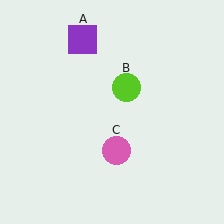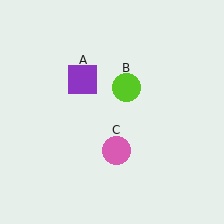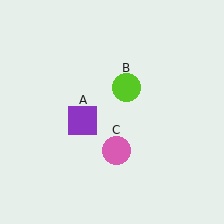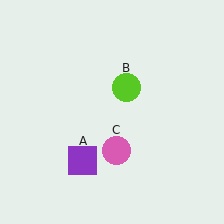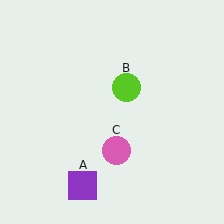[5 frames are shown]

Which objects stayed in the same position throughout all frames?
Lime circle (object B) and pink circle (object C) remained stationary.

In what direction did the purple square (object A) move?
The purple square (object A) moved down.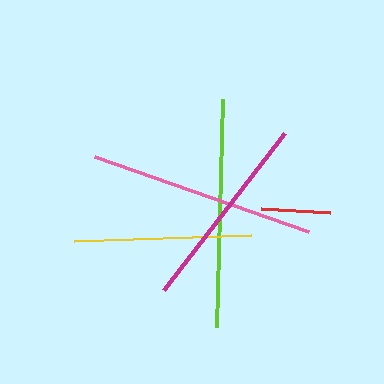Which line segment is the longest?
The lime line is the longest at approximately 228 pixels.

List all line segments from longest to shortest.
From longest to shortest: lime, pink, magenta, yellow, red.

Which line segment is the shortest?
The red line is the shortest at approximately 69 pixels.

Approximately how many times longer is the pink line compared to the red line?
The pink line is approximately 3.3 times the length of the red line.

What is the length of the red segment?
The red segment is approximately 69 pixels long.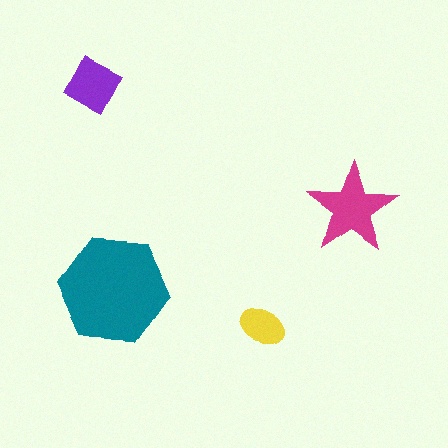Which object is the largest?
The teal hexagon.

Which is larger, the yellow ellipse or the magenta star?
The magenta star.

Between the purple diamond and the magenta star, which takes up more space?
The magenta star.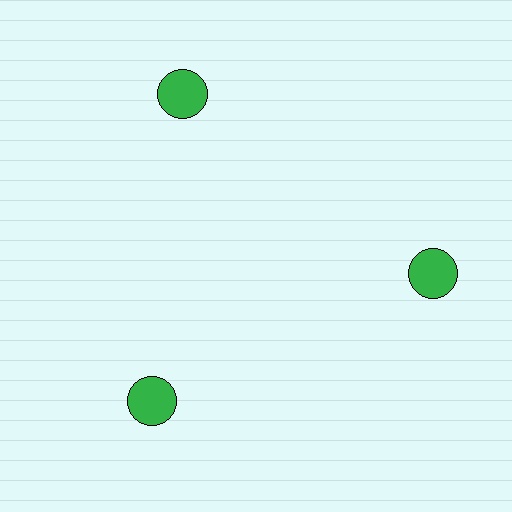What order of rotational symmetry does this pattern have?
This pattern has 3-fold rotational symmetry.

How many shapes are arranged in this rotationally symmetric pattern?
There are 3 shapes, arranged in 3 groups of 1.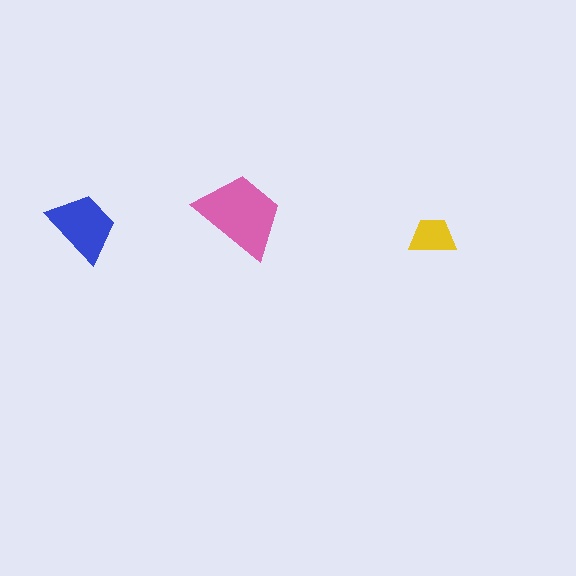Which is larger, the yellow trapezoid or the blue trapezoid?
The blue one.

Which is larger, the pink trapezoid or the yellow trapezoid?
The pink one.